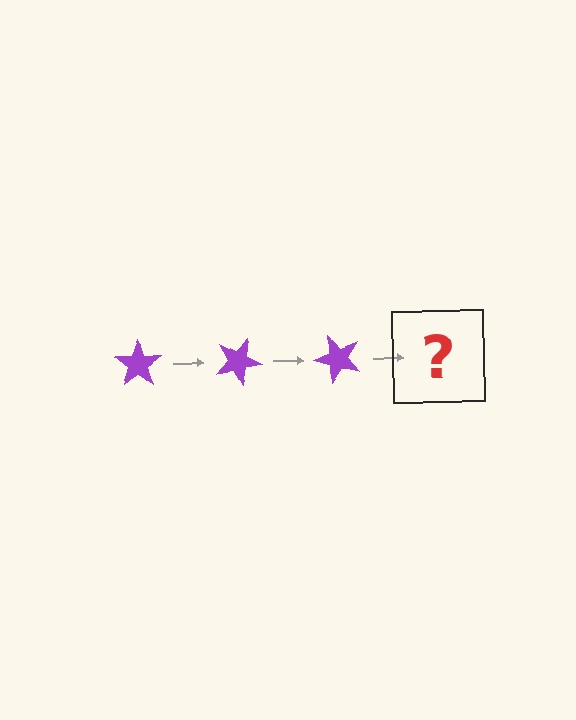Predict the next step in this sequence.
The next step is a purple star rotated 75 degrees.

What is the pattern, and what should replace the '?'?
The pattern is that the star rotates 25 degrees each step. The '?' should be a purple star rotated 75 degrees.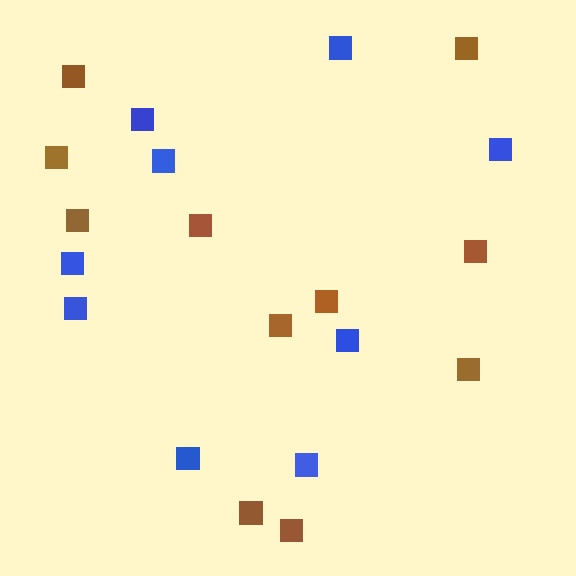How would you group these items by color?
There are 2 groups: one group of blue squares (9) and one group of brown squares (11).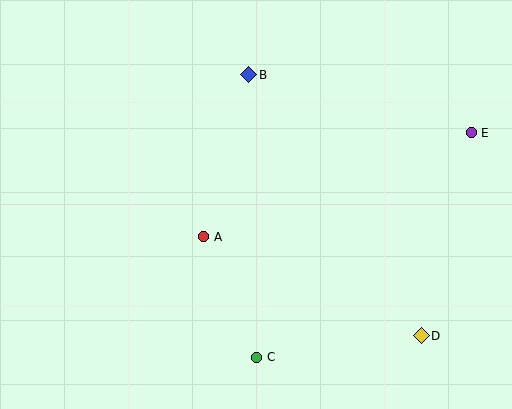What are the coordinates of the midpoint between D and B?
The midpoint between D and B is at (335, 205).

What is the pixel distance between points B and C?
The distance between B and C is 283 pixels.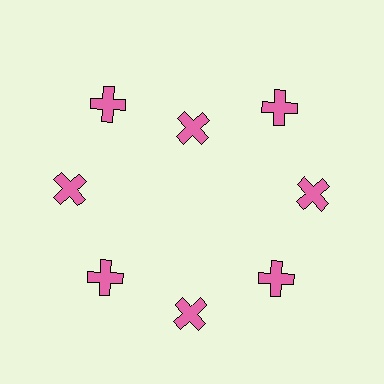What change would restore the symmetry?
The symmetry would be restored by moving it outward, back onto the ring so that all 8 crosses sit at equal angles and equal distance from the center.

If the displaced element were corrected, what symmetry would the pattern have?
It would have 8-fold rotational symmetry — the pattern would map onto itself every 45 degrees.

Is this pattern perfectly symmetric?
No. The 8 pink crosses are arranged in a ring, but one element near the 12 o'clock position is pulled inward toward the center, breaking the 8-fold rotational symmetry.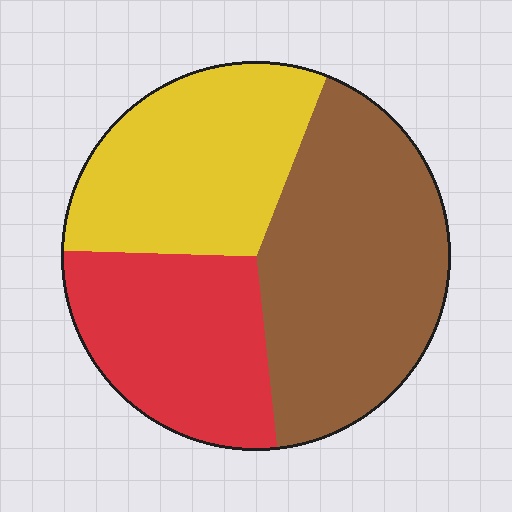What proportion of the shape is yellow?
Yellow takes up between a quarter and a half of the shape.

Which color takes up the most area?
Brown, at roughly 40%.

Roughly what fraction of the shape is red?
Red covers roughly 25% of the shape.